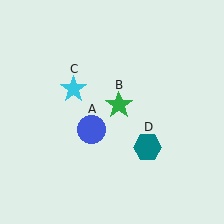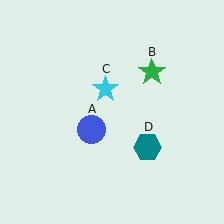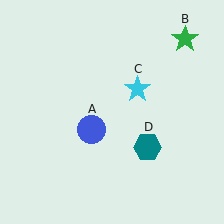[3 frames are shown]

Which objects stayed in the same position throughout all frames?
Blue circle (object A) and teal hexagon (object D) remained stationary.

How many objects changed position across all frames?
2 objects changed position: green star (object B), cyan star (object C).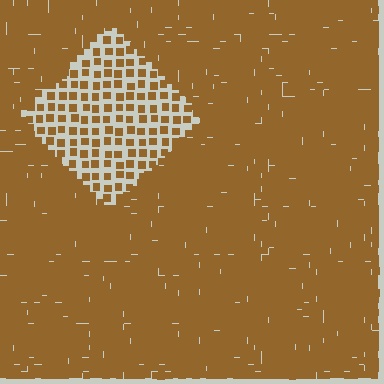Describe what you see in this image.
The image contains small brown elements arranged at two different densities. A diamond-shaped region is visible where the elements are less densely packed than the surrounding area.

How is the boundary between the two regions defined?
The boundary is defined by a change in element density (approximately 2.7x ratio). All elements are the same color, size, and shape.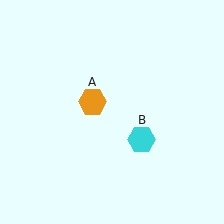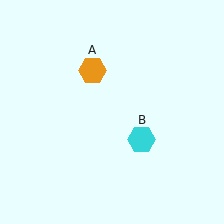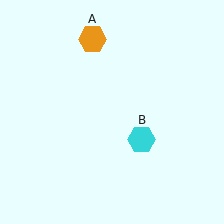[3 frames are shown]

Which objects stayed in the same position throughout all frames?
Cyan hexagon (object B) remained stationary.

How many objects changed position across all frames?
1 object changed position: orange hexagon (object A).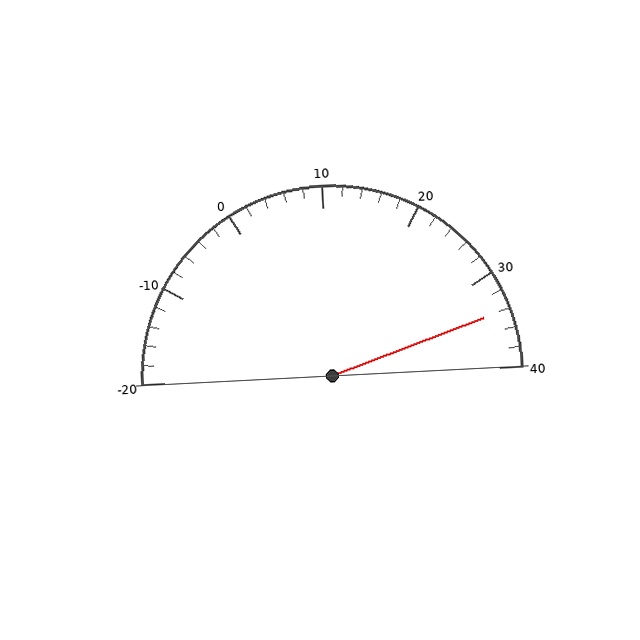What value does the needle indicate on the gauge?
The needle indicates approximately 34.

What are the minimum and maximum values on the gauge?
The gauge ranges from -20 to 40.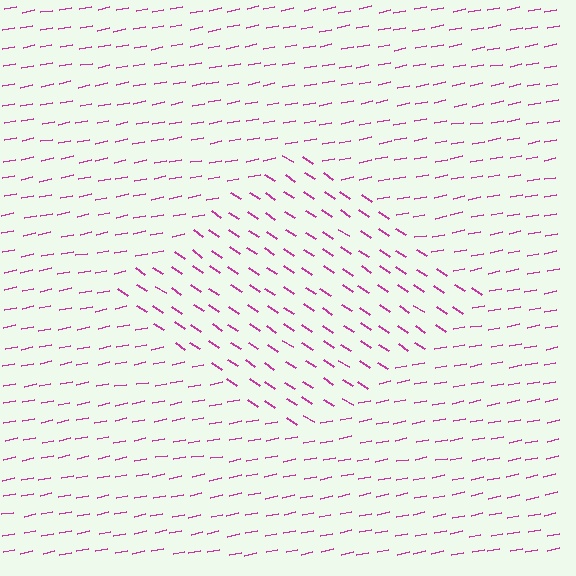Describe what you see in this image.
The image is filled with small magenta line segments. A diamond region in the image has lines oriented differently from the surrounding lines, creating a visible texture boundary.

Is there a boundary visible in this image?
Yes, there is a texture boundary formed by a change in line orientation.